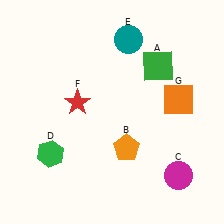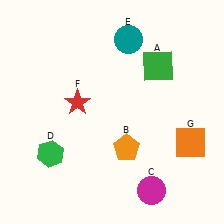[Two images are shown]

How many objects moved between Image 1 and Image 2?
2 objects moved between the two images.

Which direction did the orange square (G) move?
The orange square (G) moved down.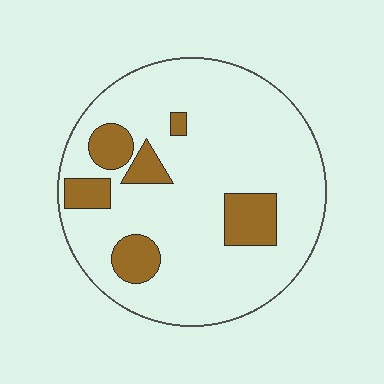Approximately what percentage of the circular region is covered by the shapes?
Approximately 15%.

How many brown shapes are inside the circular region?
6.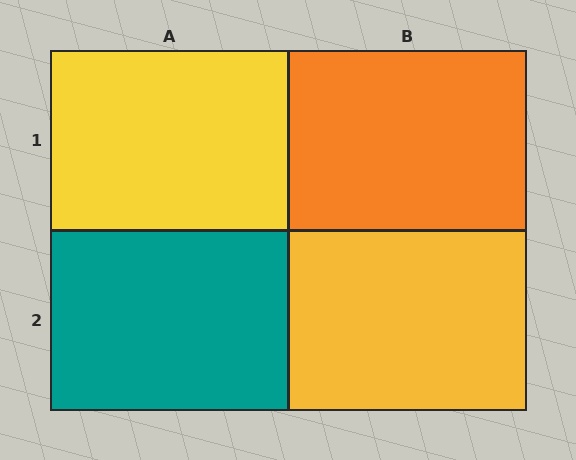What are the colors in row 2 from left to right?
Teal, yellow.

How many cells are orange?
1 cell is orange.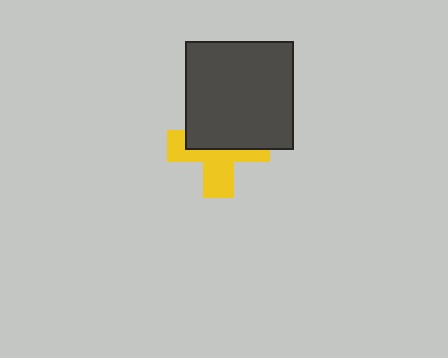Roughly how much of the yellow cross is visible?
About half of it is visible (roughly 50%).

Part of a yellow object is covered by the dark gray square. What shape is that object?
It is a cross.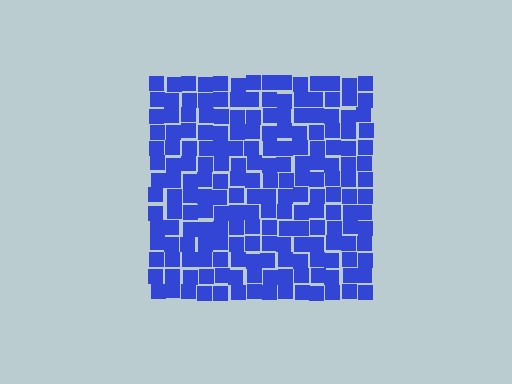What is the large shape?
The large shape is a square.